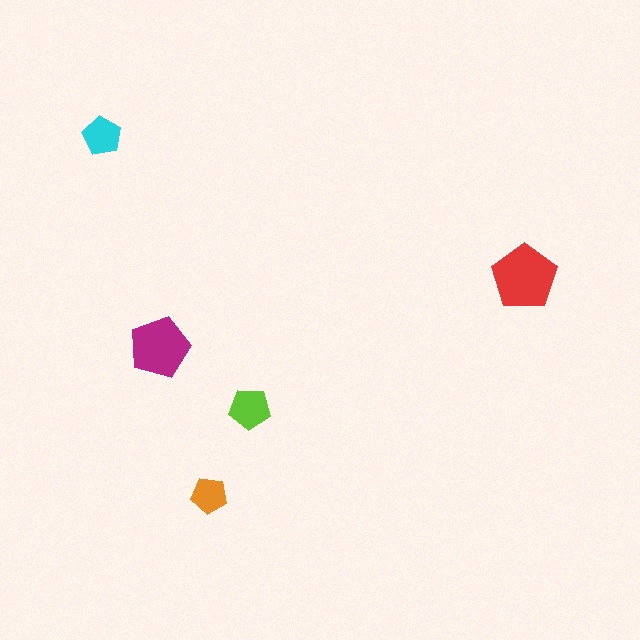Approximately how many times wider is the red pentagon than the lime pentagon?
About 1.5 times wider.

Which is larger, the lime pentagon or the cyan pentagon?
The lime one.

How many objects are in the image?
There are 5 objects in the image.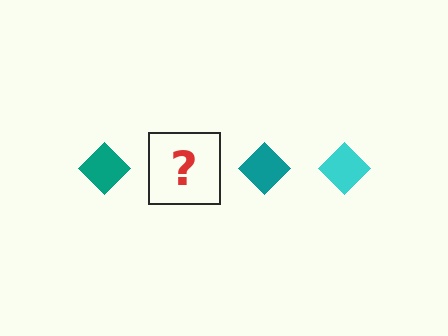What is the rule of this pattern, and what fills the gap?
The rule is that the pattern cycles through teal, cyan diamonds. The gap should be filled with a cyan diamond.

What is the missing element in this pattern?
The missing element is a cyan diamond.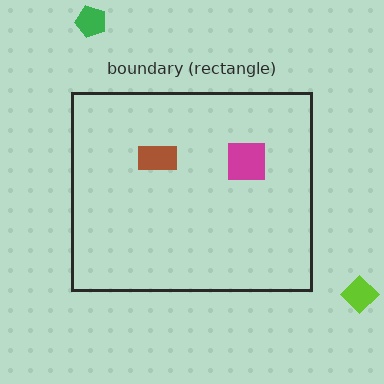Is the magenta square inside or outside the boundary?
Inside.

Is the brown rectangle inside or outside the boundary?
Inside.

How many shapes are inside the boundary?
2 inside, 2 outside.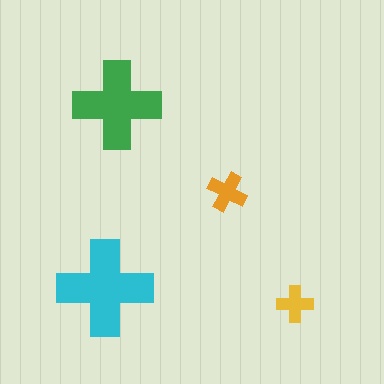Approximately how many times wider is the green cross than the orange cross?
About 2 times wider.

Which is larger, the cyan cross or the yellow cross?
The cyan one.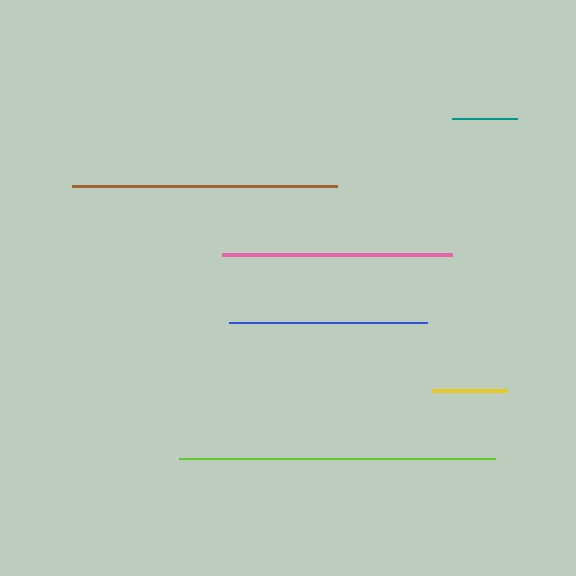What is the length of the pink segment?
The pink segment is approximately 230 pixels long.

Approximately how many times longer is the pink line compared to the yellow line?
The pink line is approximately 3.1 times the length of the yellow line.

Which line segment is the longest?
The lime line is the longest at approximately 316 pixels.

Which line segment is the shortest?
The teal line is the shortest at approximately 65 pixels.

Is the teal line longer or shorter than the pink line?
The pink line is longer than the teal line.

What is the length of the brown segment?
The brown segment is approximately 264 pixels long.